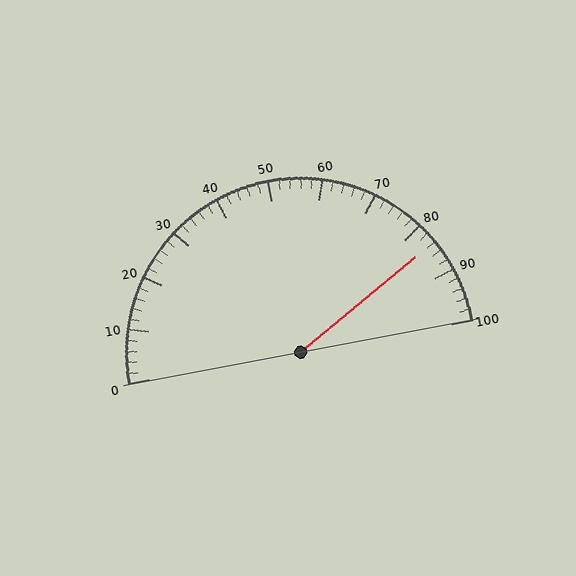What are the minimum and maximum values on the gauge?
The gauge ranges from 0 to 100.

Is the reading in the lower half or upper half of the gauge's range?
The reading is in the upper half of the range (0 to 100).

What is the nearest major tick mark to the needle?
The nearest major tick mark is 80.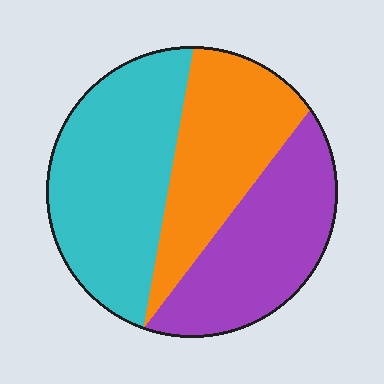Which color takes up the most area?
Cyan, at roughly 40%.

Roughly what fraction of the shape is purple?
Purple covers roughly 30% of the shape.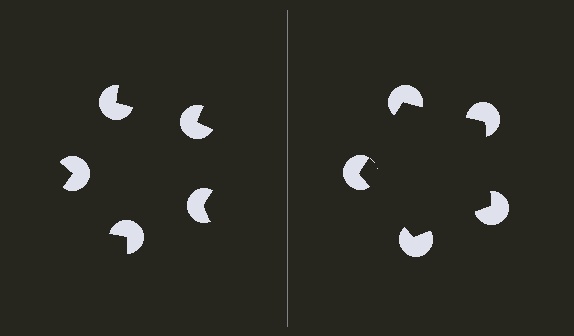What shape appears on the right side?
An illusory pentagon.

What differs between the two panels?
The pac-man discs are positioned identically on both sides; only the wedge orientations differ. On the right they align to a pentagon; on the left they are misaligned.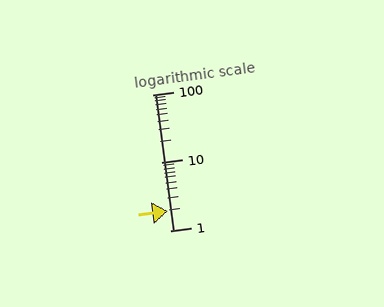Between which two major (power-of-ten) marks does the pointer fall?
The pointer is between 1 and 10.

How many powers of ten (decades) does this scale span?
The scale spans 2 decades, from 1 to 100.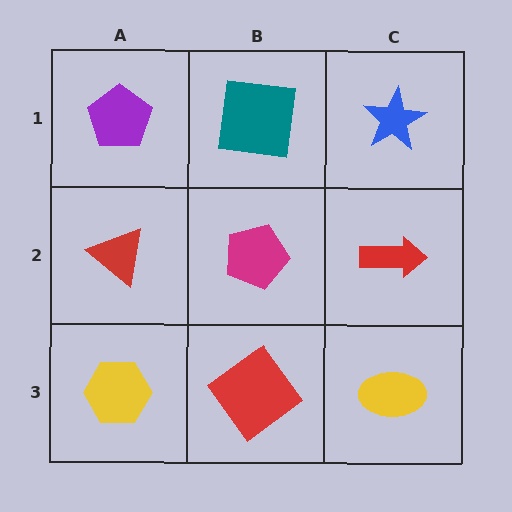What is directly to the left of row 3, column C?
A red diamond.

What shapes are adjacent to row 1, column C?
A red arrow (row 2, column C), a teal square (row 1, column B).